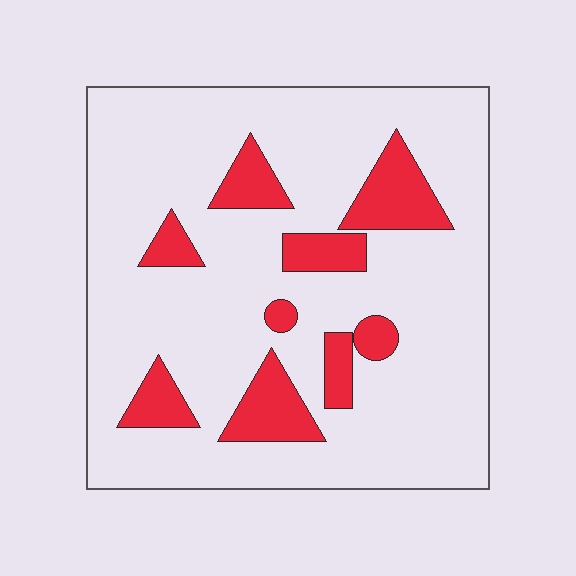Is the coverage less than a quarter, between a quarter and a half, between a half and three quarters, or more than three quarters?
Less than a quarter.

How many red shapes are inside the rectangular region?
9.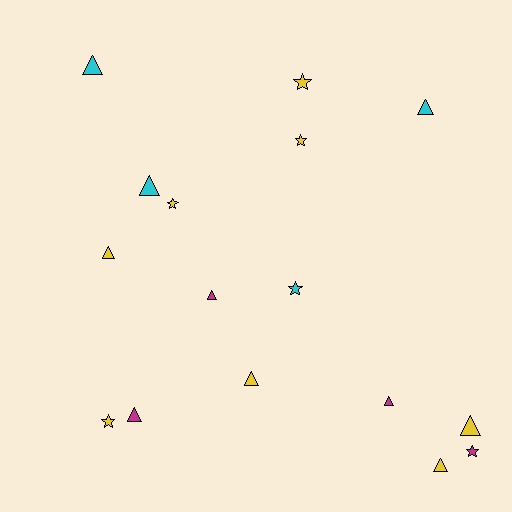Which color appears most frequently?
Yellow, with 8 objects.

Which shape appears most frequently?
Triangle, with 10 objects.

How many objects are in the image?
There are 16 objects.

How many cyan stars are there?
There is 1 cyan star.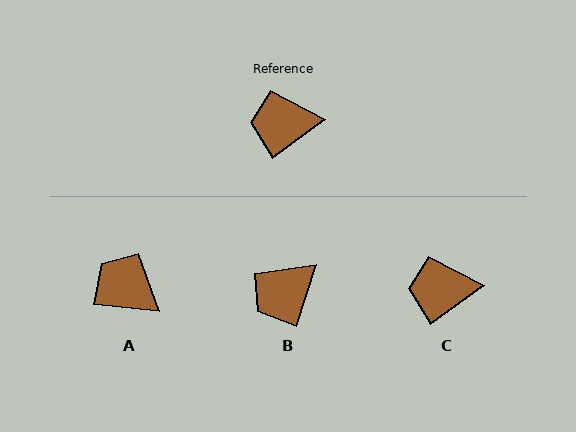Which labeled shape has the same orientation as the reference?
C.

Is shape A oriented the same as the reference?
No, it is off by about 42 degrees.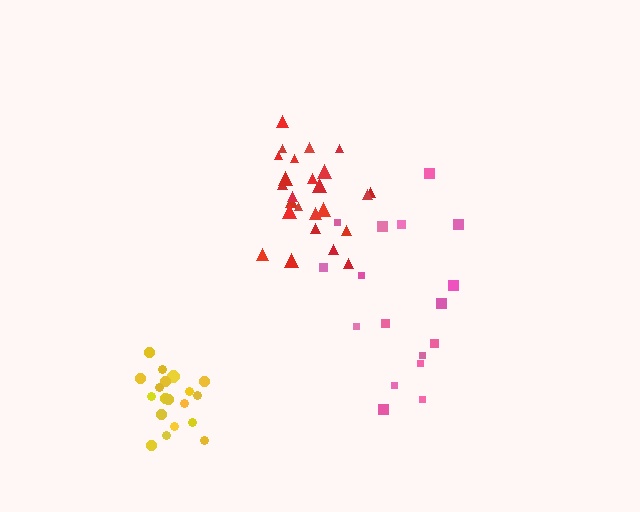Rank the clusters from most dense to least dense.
red, yellow, pink.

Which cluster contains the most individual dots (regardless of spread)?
Red (25).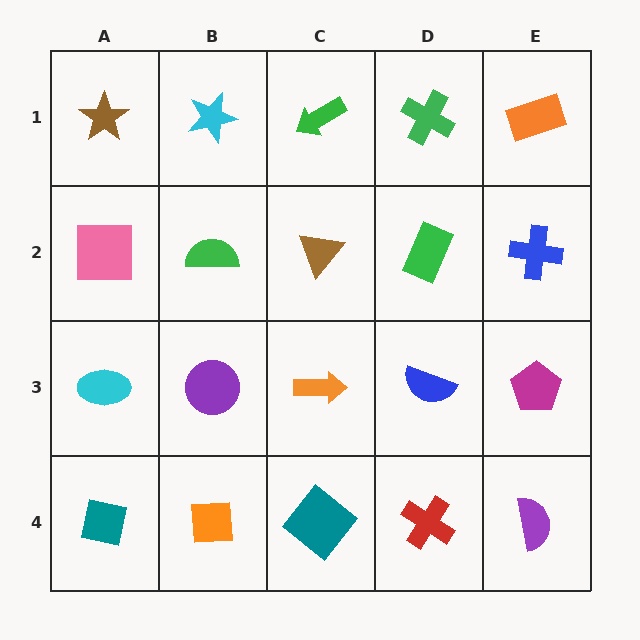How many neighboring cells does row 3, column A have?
3.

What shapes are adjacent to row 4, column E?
A magenta pentagon (row 3, column E), a red cross (row 4, column D).